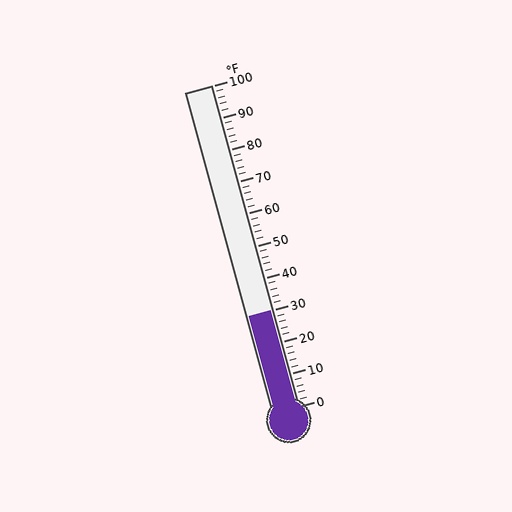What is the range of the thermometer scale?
The thermometer scale ranges from 0°F to 100°F.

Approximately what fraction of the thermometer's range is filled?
The thermometer is filled to approximately 30% of its range.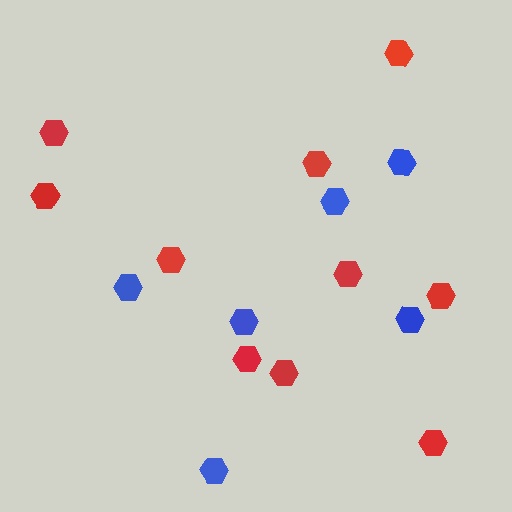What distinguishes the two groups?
There are 2 groups: one group of blue hexagons (6) and one group of red hexagons (10).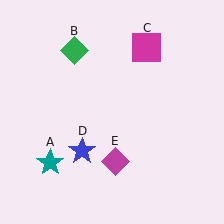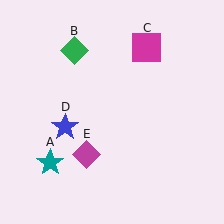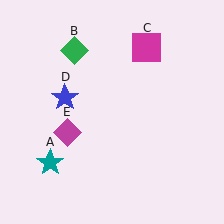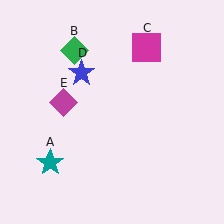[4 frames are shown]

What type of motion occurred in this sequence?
The blue star (object D), magenta diamond (object E) rotated clockwise around the center of the scene.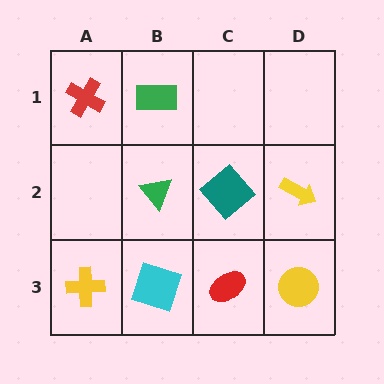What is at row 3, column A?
A yellow cross.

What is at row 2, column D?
A yellow arrow.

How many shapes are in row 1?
2 shapes.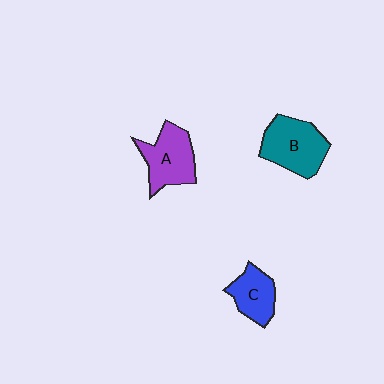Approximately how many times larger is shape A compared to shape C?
Approximately 1.4 times.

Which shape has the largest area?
Shape B (teal).